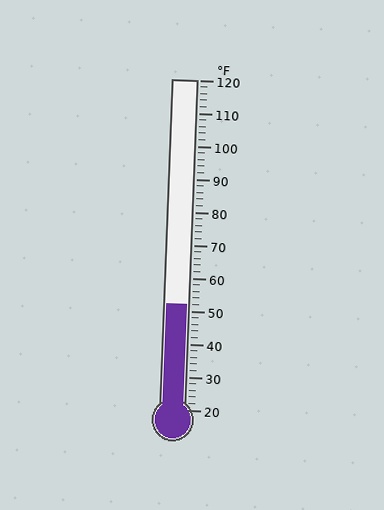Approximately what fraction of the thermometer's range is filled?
The thermometer is filled to approximately 30% of its range.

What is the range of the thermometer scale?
The thermometer scale ranges from 20°F to 120°F.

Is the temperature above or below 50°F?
The temperature is above 50°F.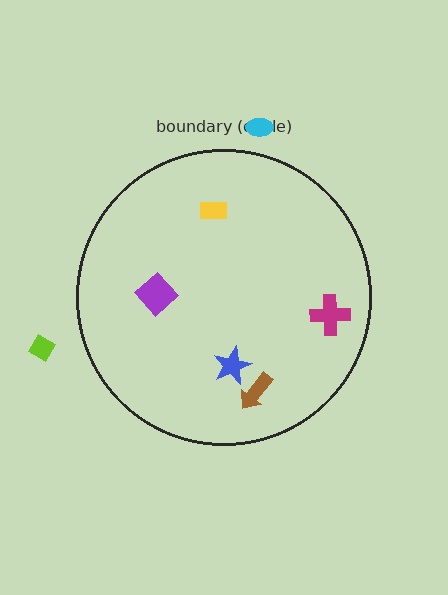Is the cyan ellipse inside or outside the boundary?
Outside.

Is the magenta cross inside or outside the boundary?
Inside.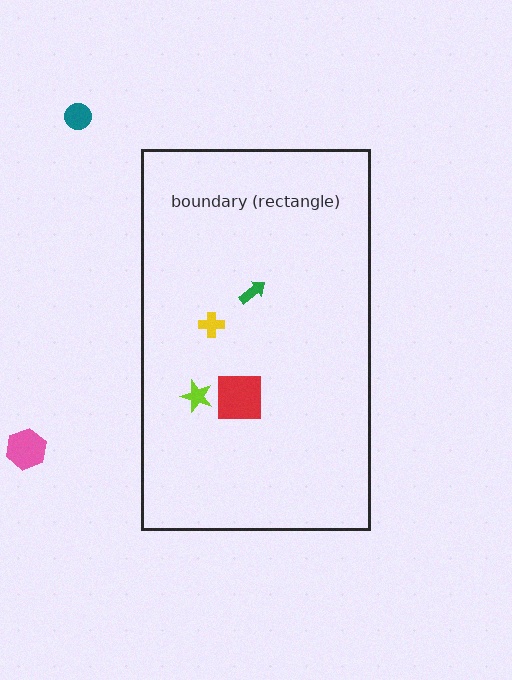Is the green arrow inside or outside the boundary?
Inside.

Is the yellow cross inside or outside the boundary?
Inside.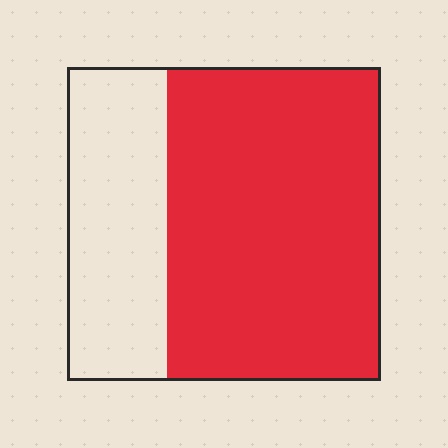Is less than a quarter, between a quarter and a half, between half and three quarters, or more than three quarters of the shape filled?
Between half and three quarters.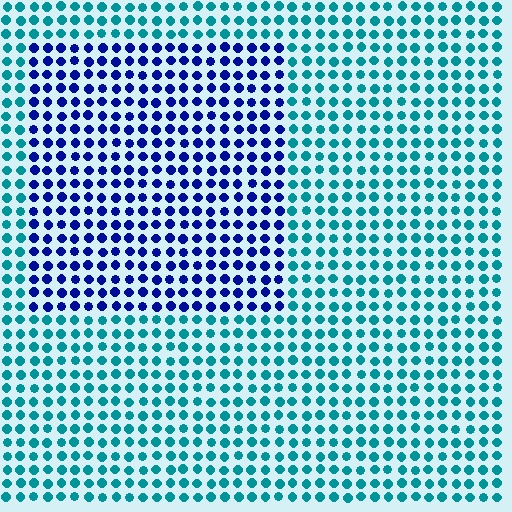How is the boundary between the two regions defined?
The boundary is defined purely by a slight shift in hue (about 54 degrees). Spacing, size, and orientation are identical on both sides.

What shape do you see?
I see a rectangle.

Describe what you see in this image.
The image is filled with small teal elements in a uniform arrangement. A rectangle-shaped region is visible where the elements are tinted to a slightly different hue, forming a subtle color boundary.